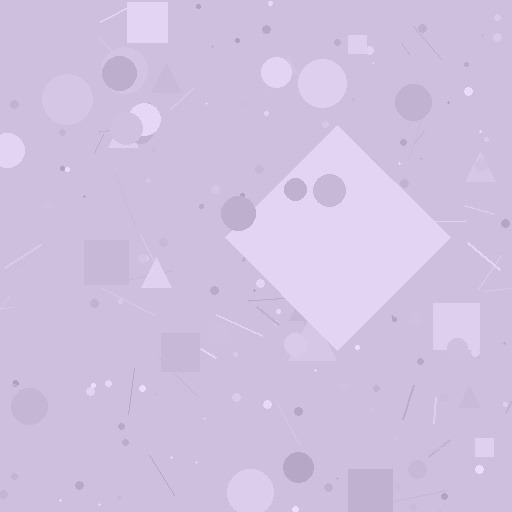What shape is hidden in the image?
A diamond is hidden in the image.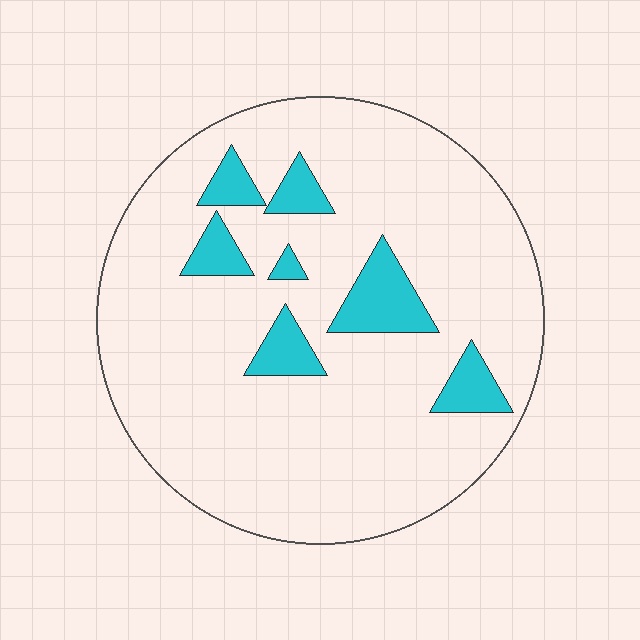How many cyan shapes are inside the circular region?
7.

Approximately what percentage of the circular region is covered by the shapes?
Approximately 15%.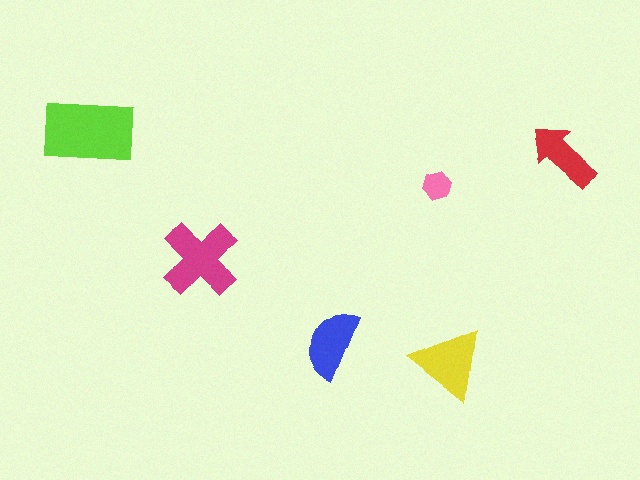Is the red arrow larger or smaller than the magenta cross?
Smaller.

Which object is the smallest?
The pink hexagon.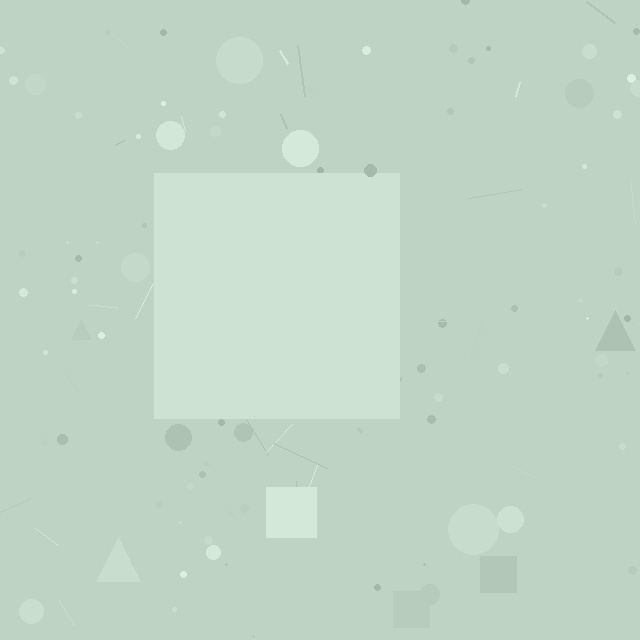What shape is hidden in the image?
A square is hidden in the image.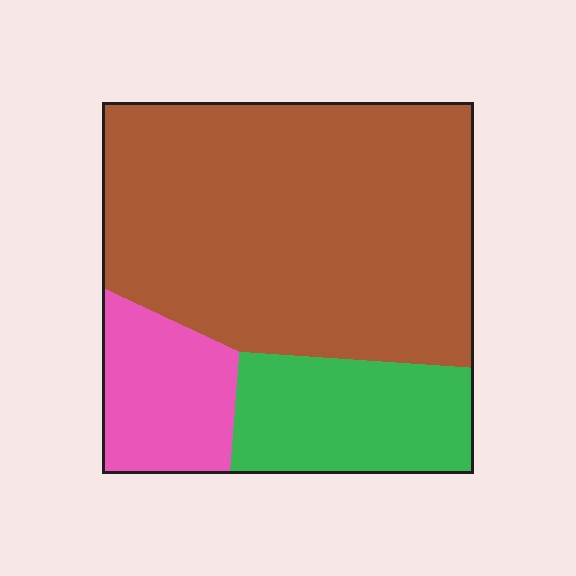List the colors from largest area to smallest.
From largest to smallest: brown, green, pink.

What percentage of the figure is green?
Green takes up less than a quarter of the figure.